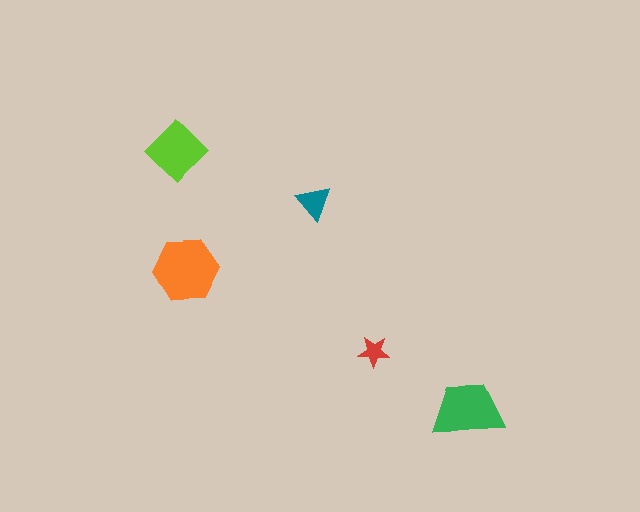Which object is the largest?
The orange hexagon.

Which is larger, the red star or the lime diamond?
The lime diamond.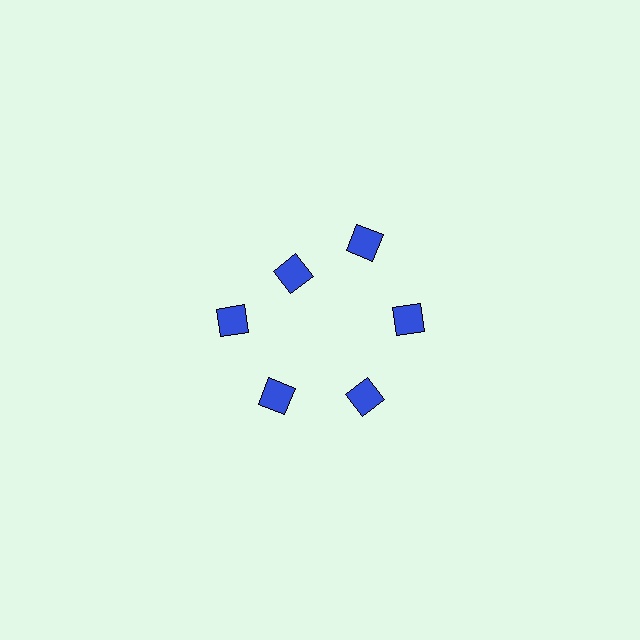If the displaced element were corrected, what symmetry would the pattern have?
It would have 6-fold rotational symmetry — the pattern would map onto itself every 60 degrees.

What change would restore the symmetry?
The symmetry would be restored by moving it outward, back onto the ring so that all 6 diamonds sit at equal angles and equal distance from the center.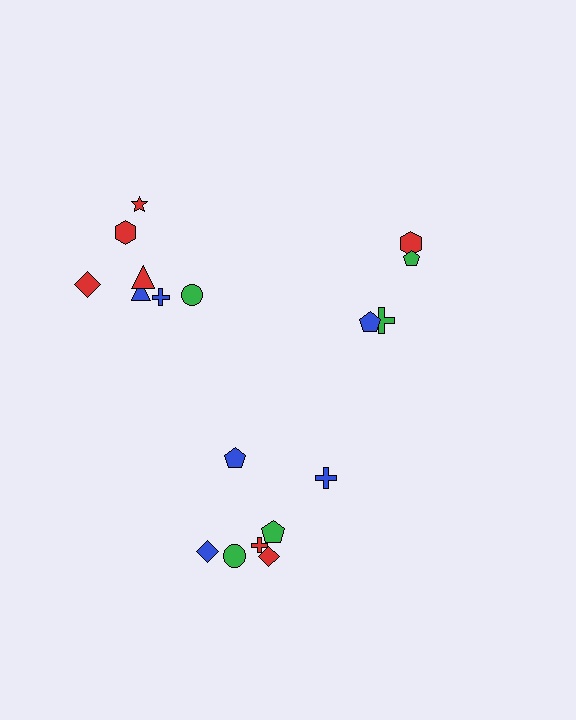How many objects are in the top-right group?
There are 4 objects.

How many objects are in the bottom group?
There are 7 objects.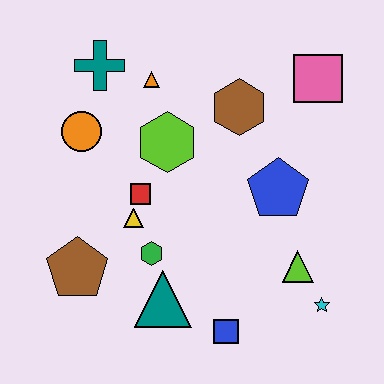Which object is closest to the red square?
The yellow triangle is closest to the red square.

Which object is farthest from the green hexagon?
The pink square is farthest from the green hexagon.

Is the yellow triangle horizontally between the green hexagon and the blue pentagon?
No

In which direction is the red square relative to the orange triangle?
The red square is below the orange triangle.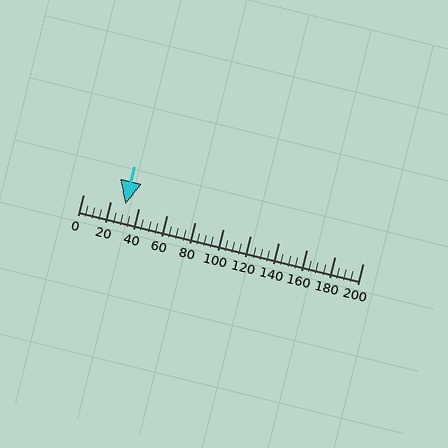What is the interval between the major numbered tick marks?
The major tick marks are spaced 20 units apart.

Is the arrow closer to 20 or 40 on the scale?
The arrow is closer to 40.